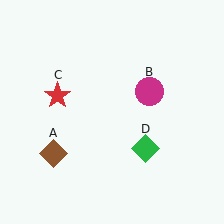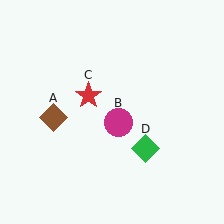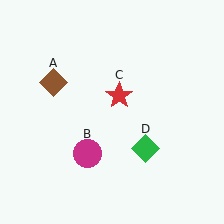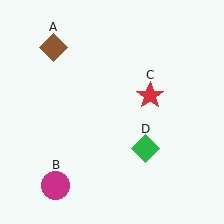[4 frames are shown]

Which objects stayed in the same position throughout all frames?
Green diamond (object D) remained stationary.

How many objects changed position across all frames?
3 objects changed position: brown diamond (object A), magenta circle (object B), red star (object C).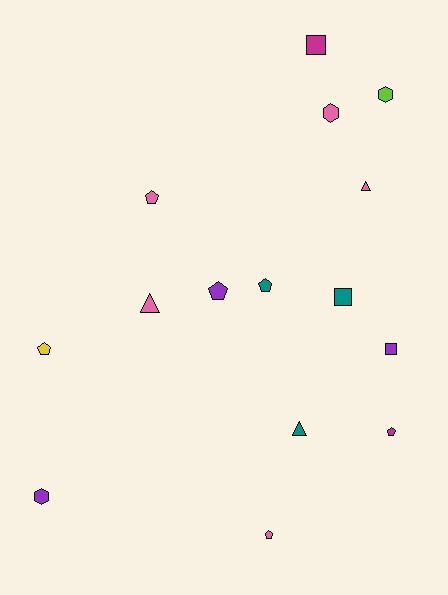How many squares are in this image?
There are 3 squares.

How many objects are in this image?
There are 15 objects.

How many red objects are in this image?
There are no red objects.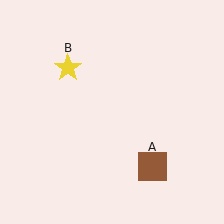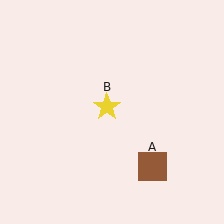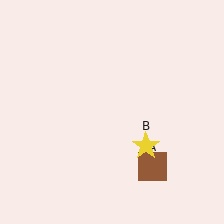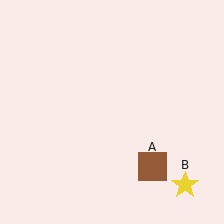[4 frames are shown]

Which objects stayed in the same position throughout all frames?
Brown square (object A) remained stationary.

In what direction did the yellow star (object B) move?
The yellow star (object B) moved down and to the right.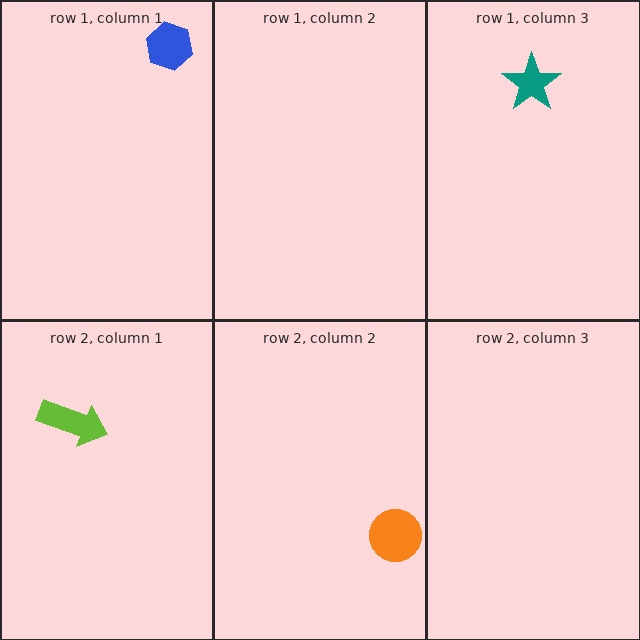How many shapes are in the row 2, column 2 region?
1.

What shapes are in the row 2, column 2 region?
The orange circle.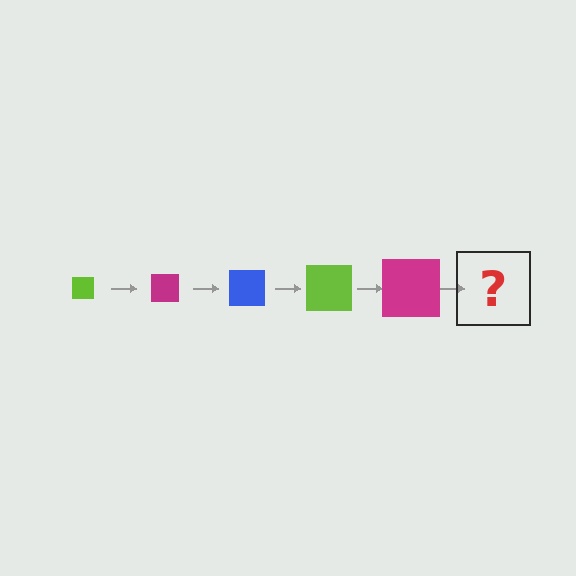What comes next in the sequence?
The next element should be a blue square, larger than the previous one.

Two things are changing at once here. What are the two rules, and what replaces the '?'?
The two rules are that the square grows larger each step and the color cycles through lime, magenta, and blue. The '?' should be a blue square, larger than the previous one.